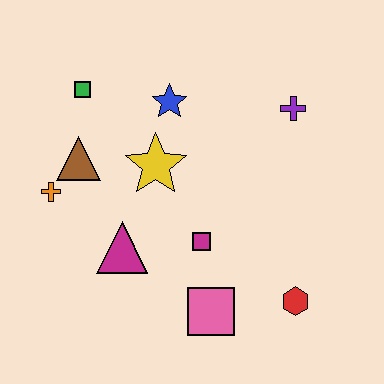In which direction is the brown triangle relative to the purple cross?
The brown triangle is to the left of the purple cross.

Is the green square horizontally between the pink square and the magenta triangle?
No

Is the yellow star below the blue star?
Yes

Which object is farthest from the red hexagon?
The green square is farthest from the red hexagon.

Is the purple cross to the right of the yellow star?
Yes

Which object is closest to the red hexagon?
The pink square is closest to the red hexagon.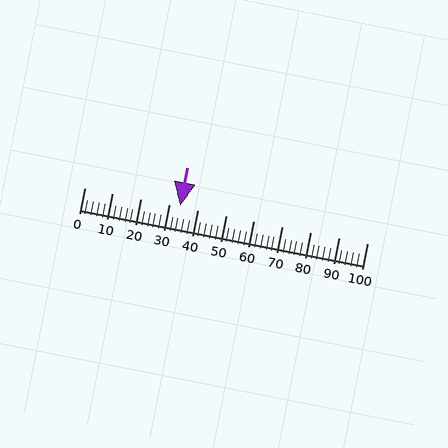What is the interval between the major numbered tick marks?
The major tick marks are spaced 10 units apart.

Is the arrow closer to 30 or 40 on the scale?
The arrow is closer to 30.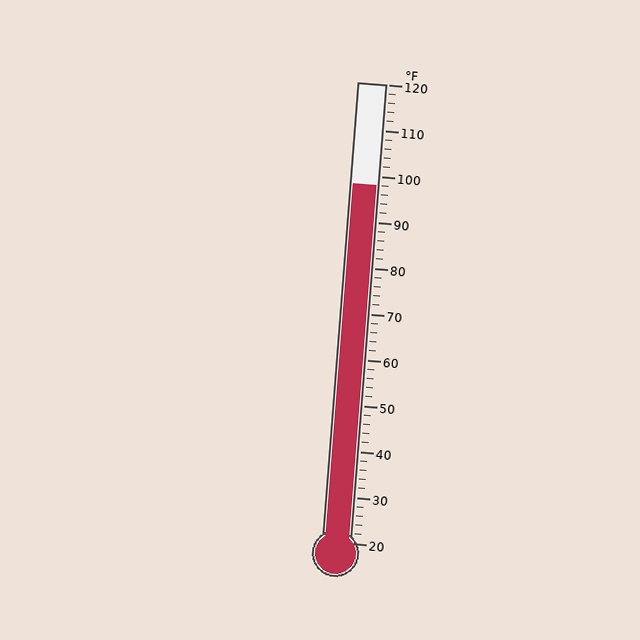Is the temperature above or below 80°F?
The temperature is above 80°F.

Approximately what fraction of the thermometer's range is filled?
The thermometer is filled to approximately 80% of its range.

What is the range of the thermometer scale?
The thermometer scale ranges from 20°F to 120°F.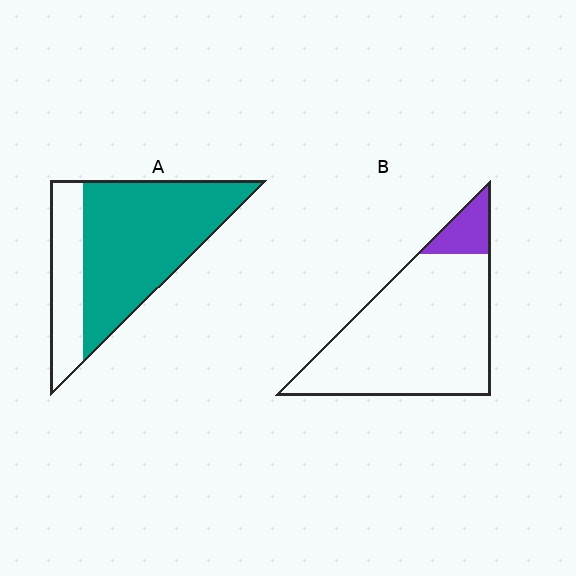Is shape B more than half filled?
No.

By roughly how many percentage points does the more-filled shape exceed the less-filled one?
By roughly 60 percentage points (A over B).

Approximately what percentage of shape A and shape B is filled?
A is approximately 70% and B is approximately 10%.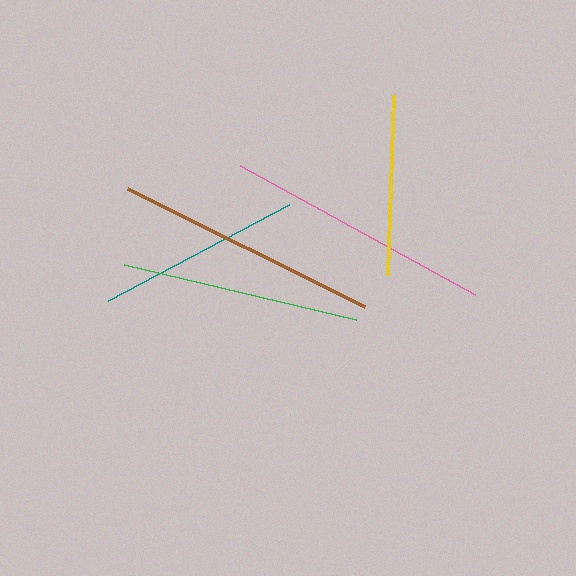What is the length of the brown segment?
The brown segment is approximately 265 pixels long.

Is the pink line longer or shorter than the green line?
The pink line is longer than the green line.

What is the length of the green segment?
The green segment is approximately 238 pixels long.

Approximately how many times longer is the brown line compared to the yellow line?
The brown line is approximately 1.5 times the length of the yellow line.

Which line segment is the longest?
The pink line is the longest at approximately 268 pixels.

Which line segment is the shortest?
The yellow line is the shortest at approximately 180 pixels.